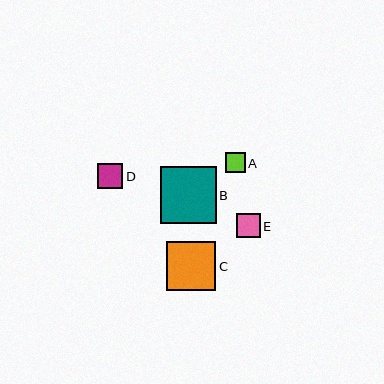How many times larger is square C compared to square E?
Square C is approximately 2.0 times the size of square E.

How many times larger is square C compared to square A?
Square C is approximately 2.4 times the size of square A.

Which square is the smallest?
Square A is the smallest with a size of approximately 20 pixels.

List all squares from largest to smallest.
From largest to smallest: B, C, D, E, A.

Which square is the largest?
Square B is the largest with a size of approximately 56 pixels.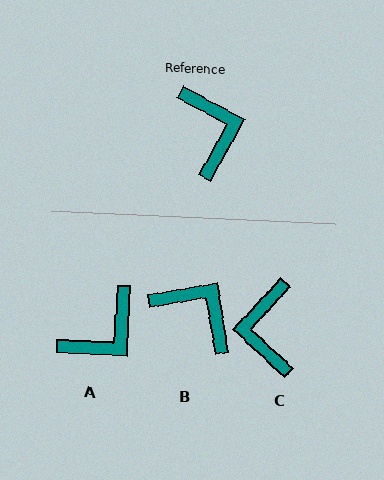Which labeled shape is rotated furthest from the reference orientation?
C, about 166 degrees away.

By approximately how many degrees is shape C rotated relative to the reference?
Approximately 166 degrees counter-clockwise.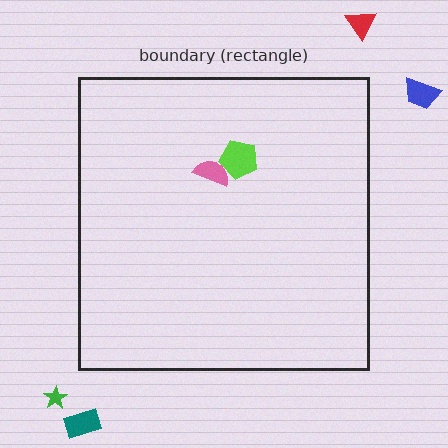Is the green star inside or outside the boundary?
Outside.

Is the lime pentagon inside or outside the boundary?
Inside.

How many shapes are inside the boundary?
2 inside, 4 outside.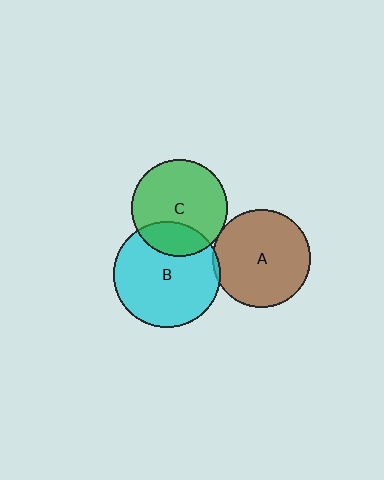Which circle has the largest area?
Circle B (cyan).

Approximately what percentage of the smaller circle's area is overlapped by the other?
Approximately 25%.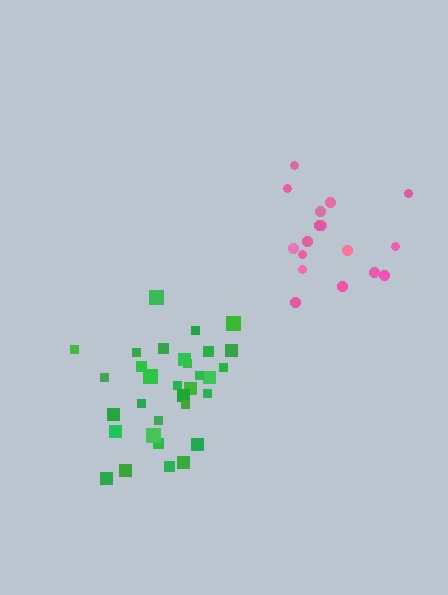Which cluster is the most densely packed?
Pink.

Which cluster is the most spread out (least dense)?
Green.